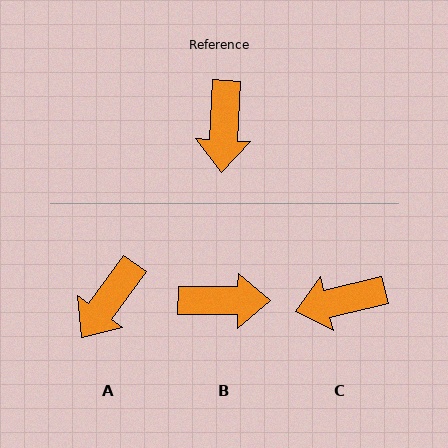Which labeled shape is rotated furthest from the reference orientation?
B, about 93 degrees away.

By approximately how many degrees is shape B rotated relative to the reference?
Approximately 93 degrees counter-clockwise.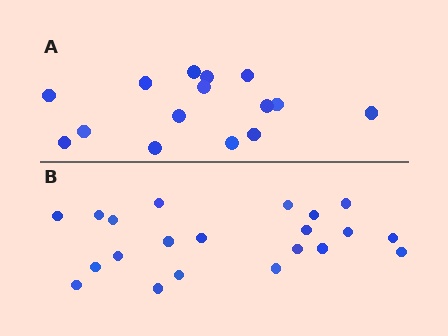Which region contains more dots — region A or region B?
Region B (the bottom region) has more dots.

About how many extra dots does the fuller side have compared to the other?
Region B has about 6 more dots than region A.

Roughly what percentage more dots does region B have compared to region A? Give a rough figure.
About 40% more.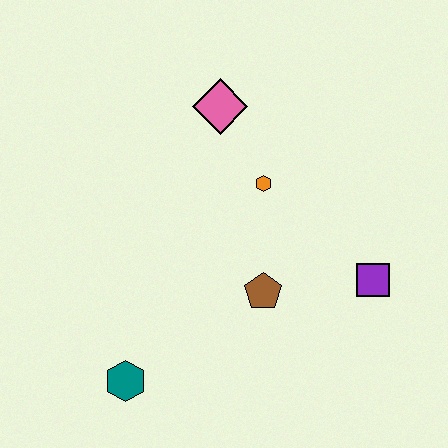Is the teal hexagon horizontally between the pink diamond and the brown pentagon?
No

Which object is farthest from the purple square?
The teal hexagon is farthest from the purple square.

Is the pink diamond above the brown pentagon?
Yes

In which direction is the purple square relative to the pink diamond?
The purple square is below the pink diamond.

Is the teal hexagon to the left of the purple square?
Yes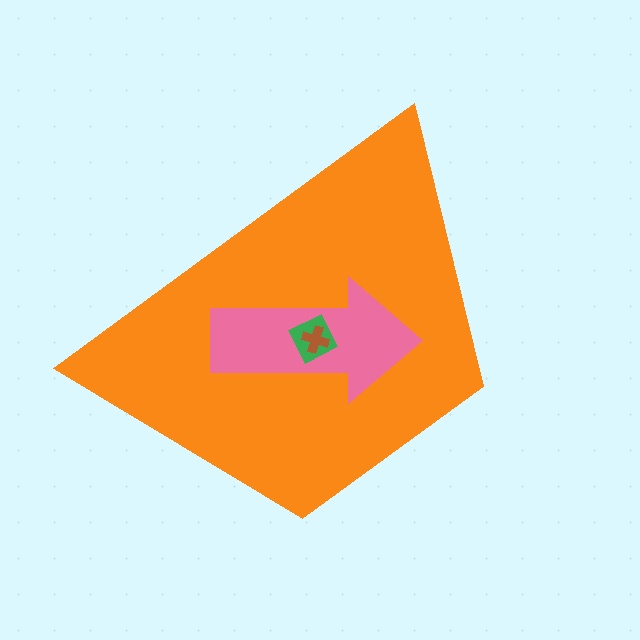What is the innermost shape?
The brown cross.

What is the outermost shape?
The orange trapezoid.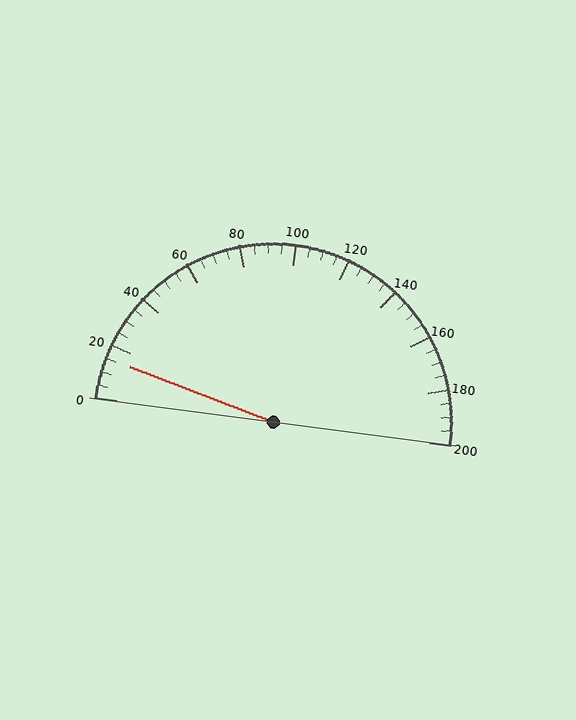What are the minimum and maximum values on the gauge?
The gauge ranges from 0 to 200.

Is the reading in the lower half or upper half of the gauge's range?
The reading is in the lower half of the range (0 to 200).